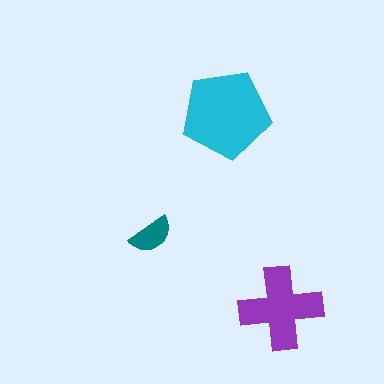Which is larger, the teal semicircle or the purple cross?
The purple cross.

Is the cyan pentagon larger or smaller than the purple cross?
Larger.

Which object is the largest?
The cyan pentagon.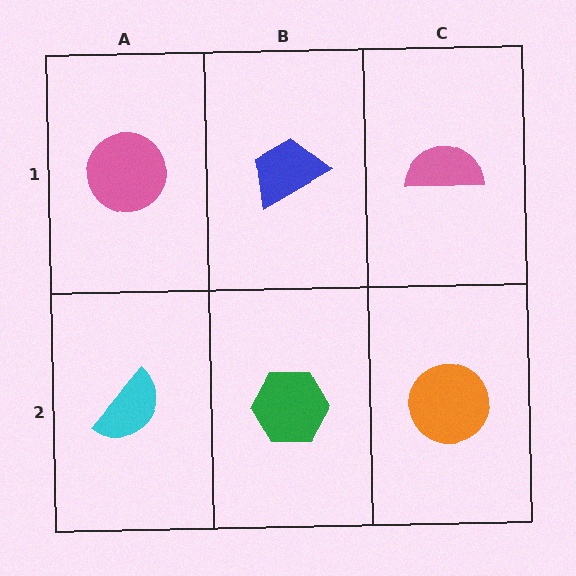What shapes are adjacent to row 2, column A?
A pink circle (row 1, column A), a green hexagon (row 2, column B).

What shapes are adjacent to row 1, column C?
An orange circle (row 2, column C), a blue trapezoid (row 1, column B).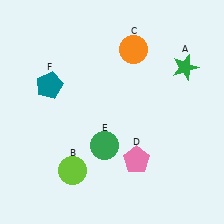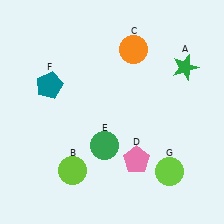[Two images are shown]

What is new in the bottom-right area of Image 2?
A lime circle (G) was added in the bottom-right area of Image 2.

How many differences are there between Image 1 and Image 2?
There is 1 difference between the two images.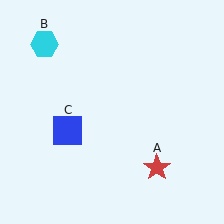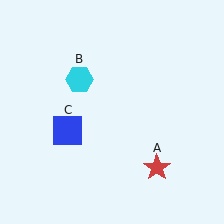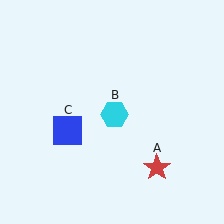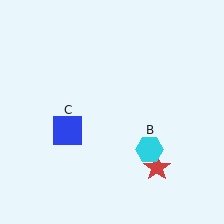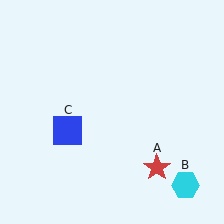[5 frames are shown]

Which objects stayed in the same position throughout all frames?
Red star (object A) and blue square (object C) remained stationary.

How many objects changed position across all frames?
1 object changed position: cyan hexagon (object B).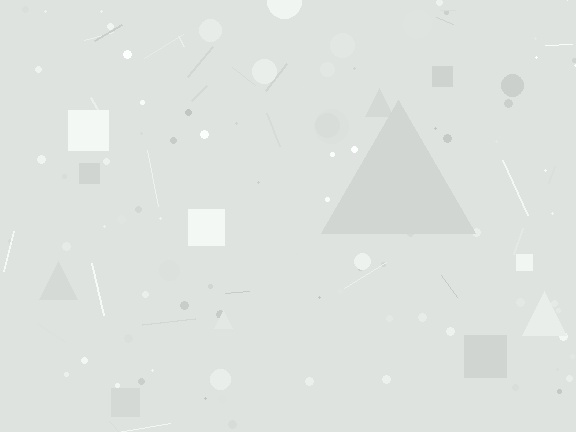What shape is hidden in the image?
A triangle is hidden in the image.